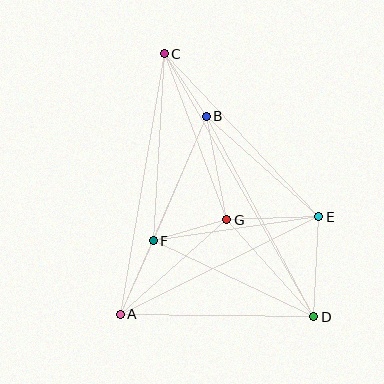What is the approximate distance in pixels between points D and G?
The distance between D and G is approximately 130 pixels.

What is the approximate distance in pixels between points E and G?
The distance between E and G is approximately 92 pixels.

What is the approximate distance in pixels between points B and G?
The distance between B and G is approximately 106 pixels.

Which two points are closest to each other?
Points B and C are closest to each other.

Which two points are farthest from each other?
Points C and D are farthest from each other.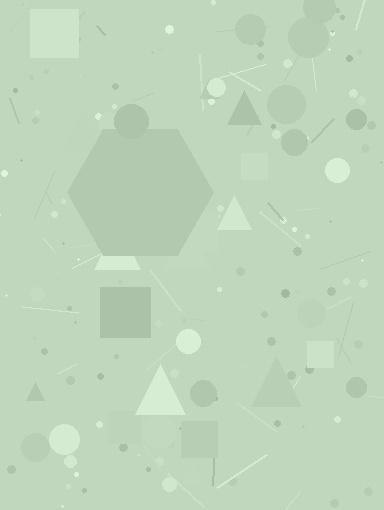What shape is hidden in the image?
A hexagon is hidden in the image.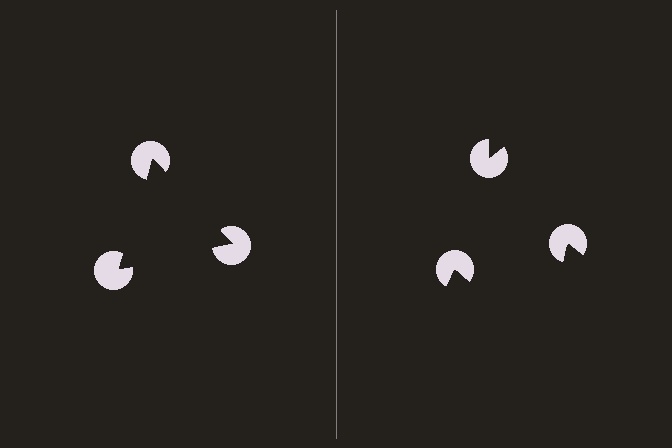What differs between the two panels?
The pac-man discs are positioned identically on both sides; only the wedge orientations differ. On the left they align to a triangle; on the right they are misaligned.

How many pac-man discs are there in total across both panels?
6 — 3 on each side.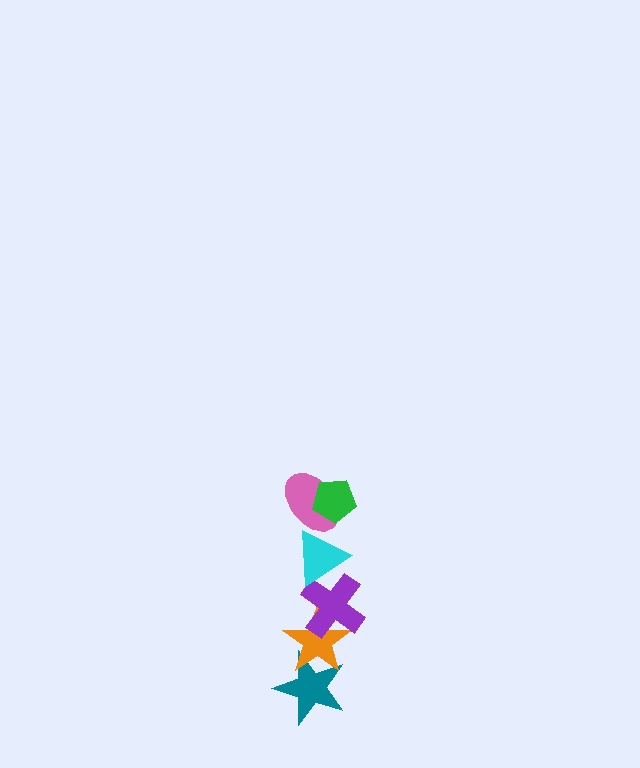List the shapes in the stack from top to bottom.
From top to bottom: the green pentagon, the pink ellipse, the cyan triangle, the purple cross, the orange star, the teal star.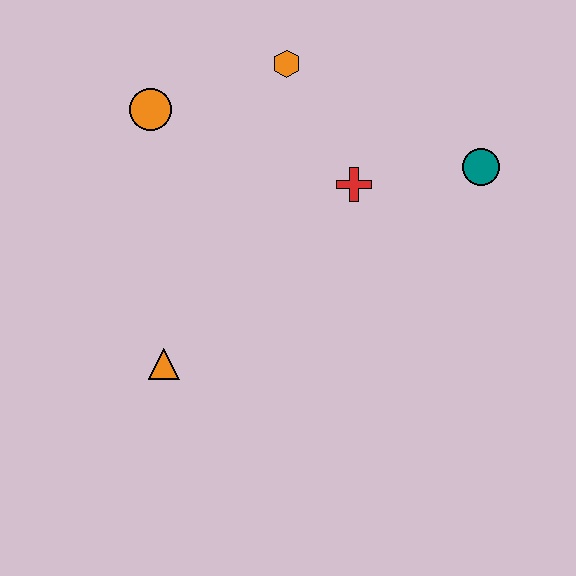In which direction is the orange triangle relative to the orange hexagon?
The orange triangle is below the orange hexagon.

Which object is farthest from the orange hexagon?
The orange triangle is farthest from the orange hexagon.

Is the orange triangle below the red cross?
Yes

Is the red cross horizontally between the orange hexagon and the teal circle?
Yes